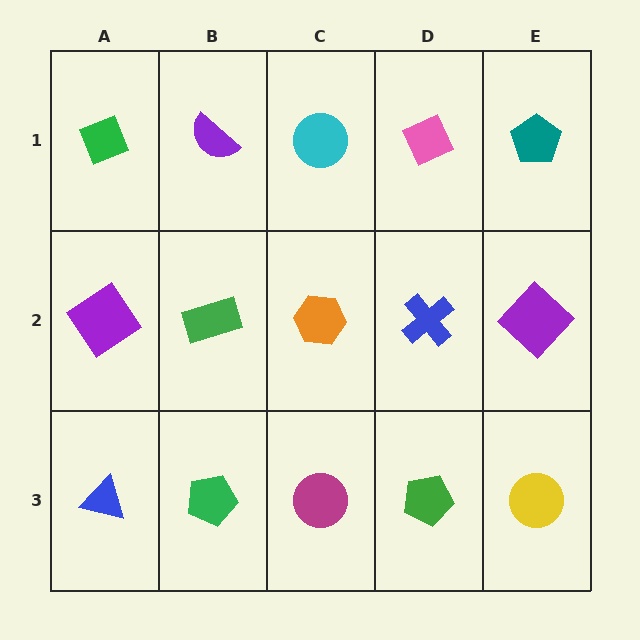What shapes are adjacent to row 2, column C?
A cyan circle (row 1, column C), a magenta circle (row 3, column C), a green rectangle (row 2, column B), a blue cross (row 2, column D).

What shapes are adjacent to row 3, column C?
An orange hexagon (row 2, column C), a green pentagon (row 3, column B), a green pentagon (row 3, column D).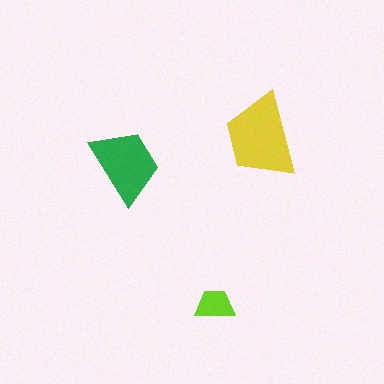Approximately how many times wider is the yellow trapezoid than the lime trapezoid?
About 2 times wider.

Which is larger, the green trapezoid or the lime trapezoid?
The green one.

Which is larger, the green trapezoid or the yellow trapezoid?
The yellow one.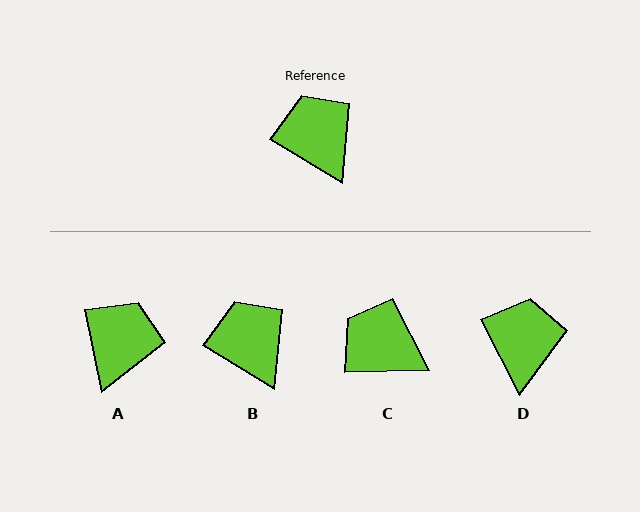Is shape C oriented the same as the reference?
No, it is off by about 33 degrees.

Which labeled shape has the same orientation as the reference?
B.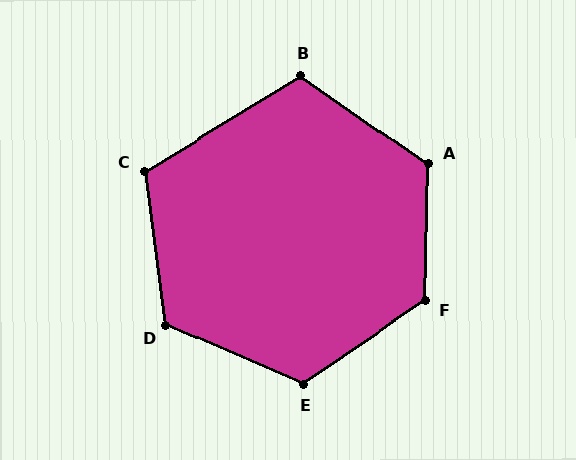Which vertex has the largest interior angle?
F, at approximately 125 degrees.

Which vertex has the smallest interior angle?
C, at approximately 114 degrees.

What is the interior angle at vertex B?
Approximately 114 degrees (obtuse).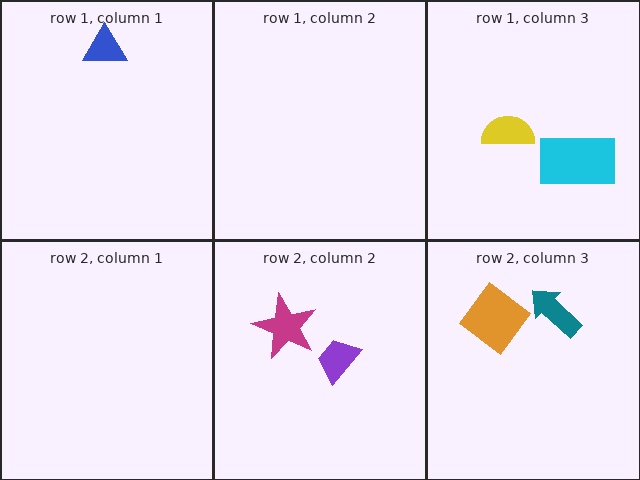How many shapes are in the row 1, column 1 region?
1.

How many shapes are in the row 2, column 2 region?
2.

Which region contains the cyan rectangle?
The row 1, column 3 region.